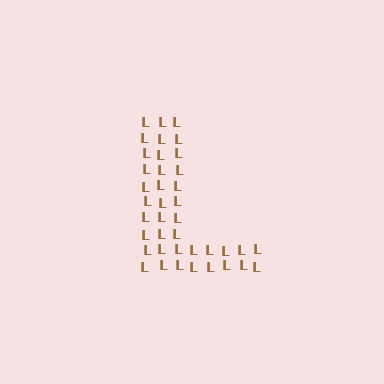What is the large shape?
The large shape is the letter L.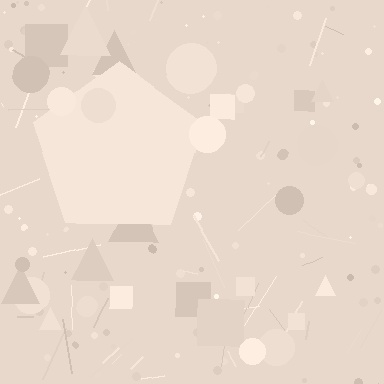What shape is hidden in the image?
A pentagon is hidden in the image.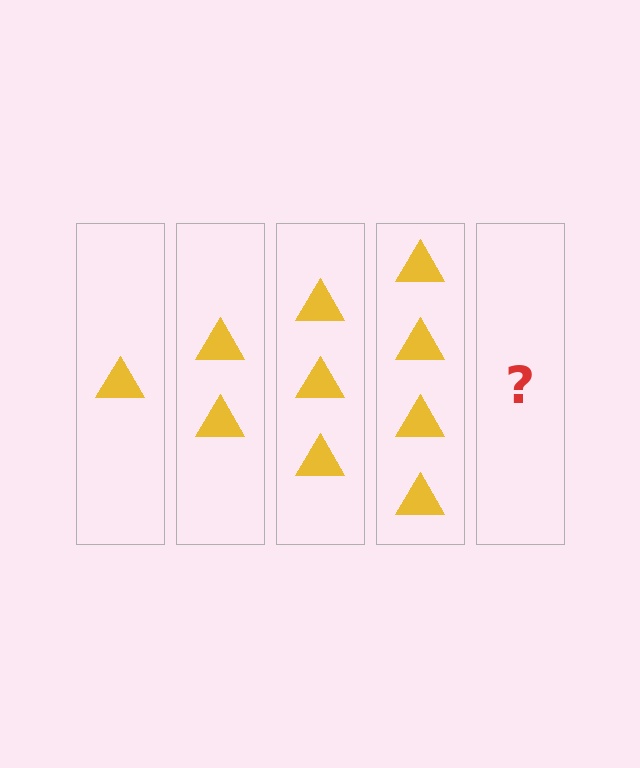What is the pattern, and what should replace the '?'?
The pattern is that each step adds one more triangle. The '?' should be 5 triangles.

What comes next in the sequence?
The next element should be 5 triangles.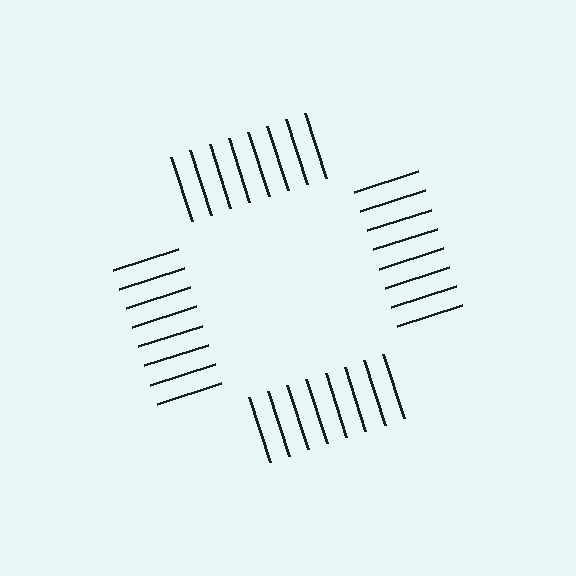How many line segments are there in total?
32 — 8 along each of the 4 edges.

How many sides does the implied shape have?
4 sides — the line-ends trace a square.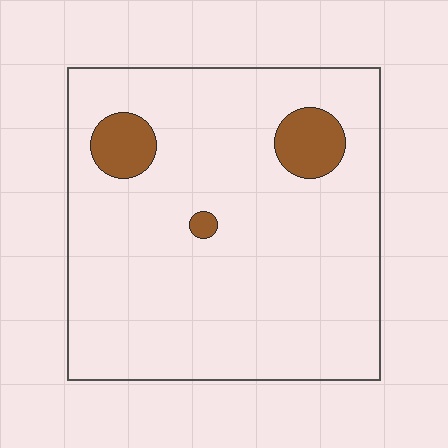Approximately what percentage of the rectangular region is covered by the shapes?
Approximately 10%.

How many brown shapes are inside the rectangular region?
3.